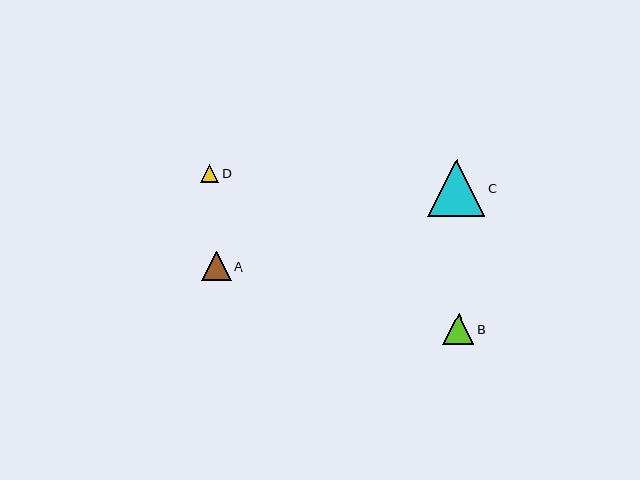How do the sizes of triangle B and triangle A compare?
Triangle B and triangle A are approximately the same size.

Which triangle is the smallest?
Triangle D is the smallest with a size of approximately 18 pixels.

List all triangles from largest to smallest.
From largest to smallest: C, B, A, D.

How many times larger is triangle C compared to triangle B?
Triangle C is approximately 1.8 times the size of triangle B.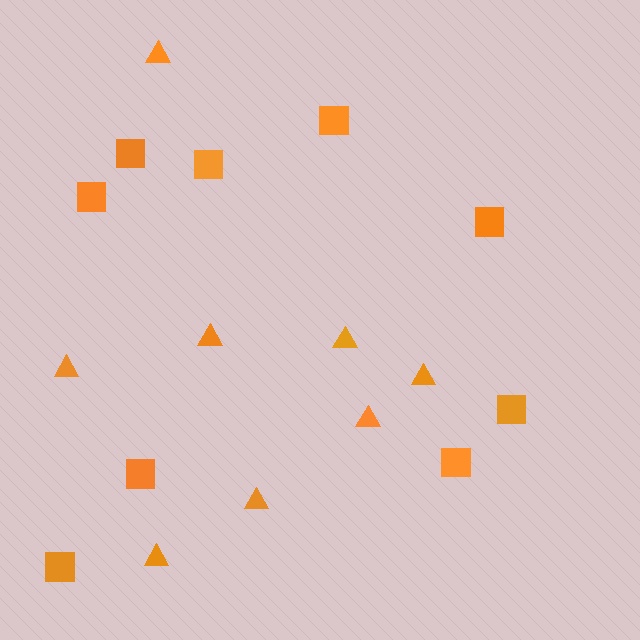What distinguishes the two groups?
There are 2 groups: one group of triangles (8) and one group of squares (9).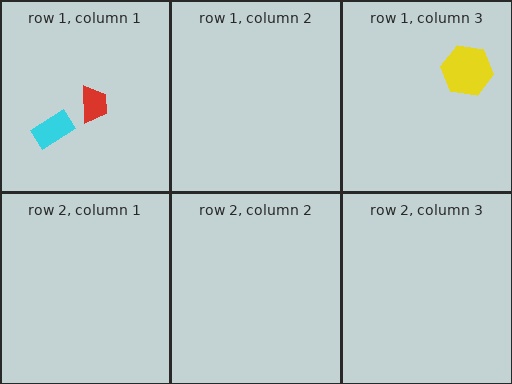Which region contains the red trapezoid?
The row 1, column 1 region.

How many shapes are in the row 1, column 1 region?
2.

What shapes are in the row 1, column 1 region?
The red trapezoid, the cyan rectangle.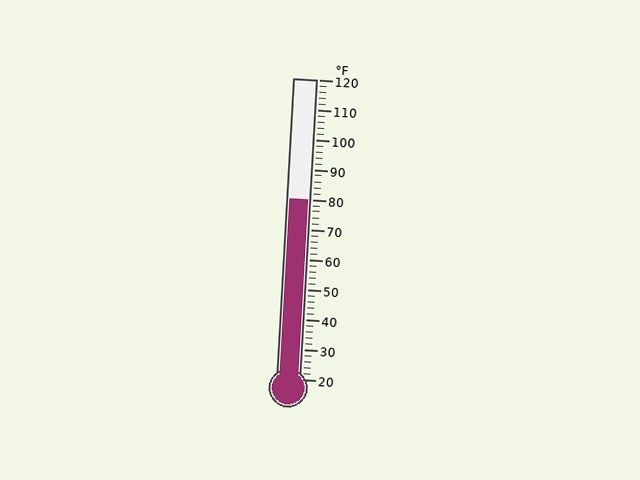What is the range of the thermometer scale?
The thermometer scale ranges from 20°F to 120°F.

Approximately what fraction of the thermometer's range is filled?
The thermometer is filled to approximately 60% of its range.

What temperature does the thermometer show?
The thermometer shows approximately 80°F.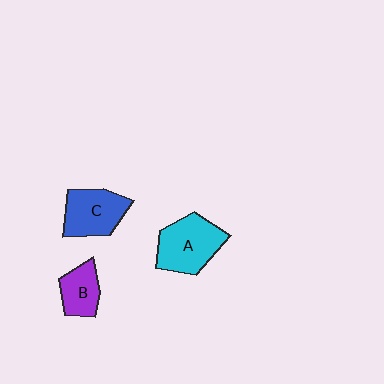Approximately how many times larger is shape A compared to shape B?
Approximately 1.7 times.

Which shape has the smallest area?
Shape B (purple).